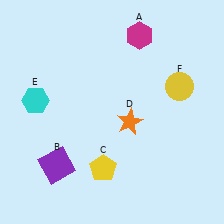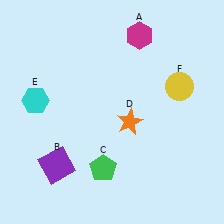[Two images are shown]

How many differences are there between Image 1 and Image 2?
There is 1 difference between the two images.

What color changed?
The pentagon (C) changed from yellow in Image 1 to green in Image 2.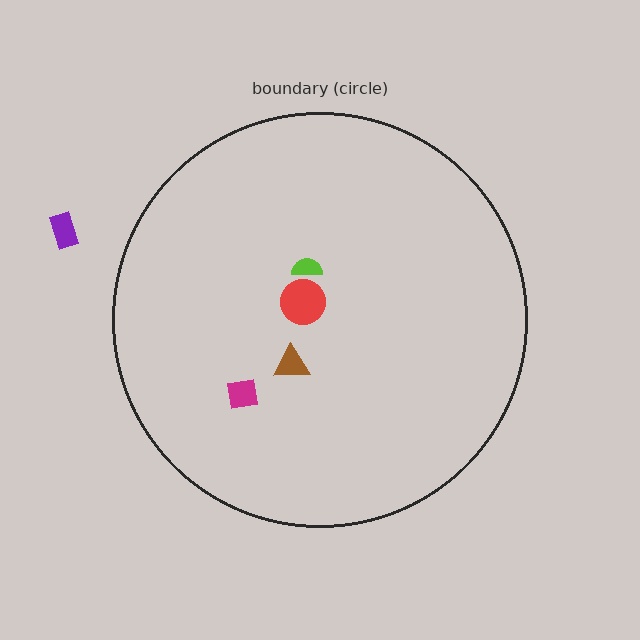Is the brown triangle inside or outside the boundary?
Inside.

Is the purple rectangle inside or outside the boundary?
Outside.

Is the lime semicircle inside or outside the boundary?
Inside.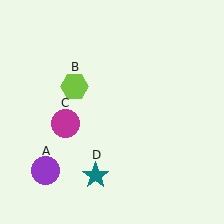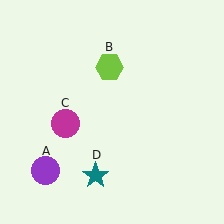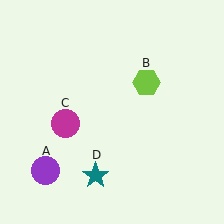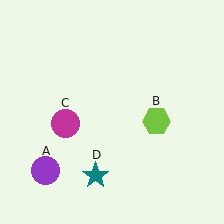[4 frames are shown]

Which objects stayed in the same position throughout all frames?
Purple circle (object A) and magenta circle (object C) and teal star (object D) remained stationary.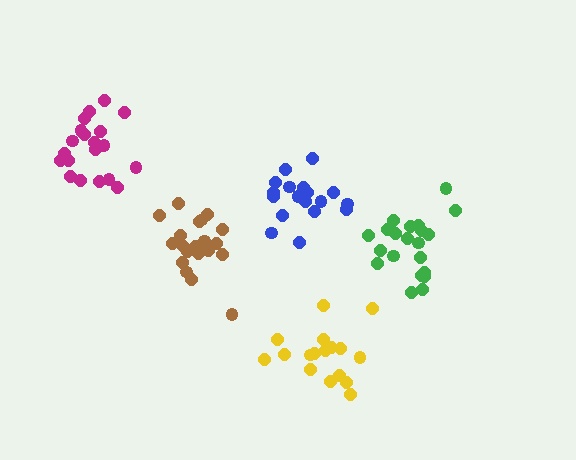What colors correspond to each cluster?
The clusters are colored: green, brown, yellow, blue, magenta.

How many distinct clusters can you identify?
There are 5 distinct clusters.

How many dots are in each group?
Group 1: 21 dots, Group 2: 21 dots, Group 3: 17 dots, Group 4: 19 dots, Group 5: 20 dots (98 total).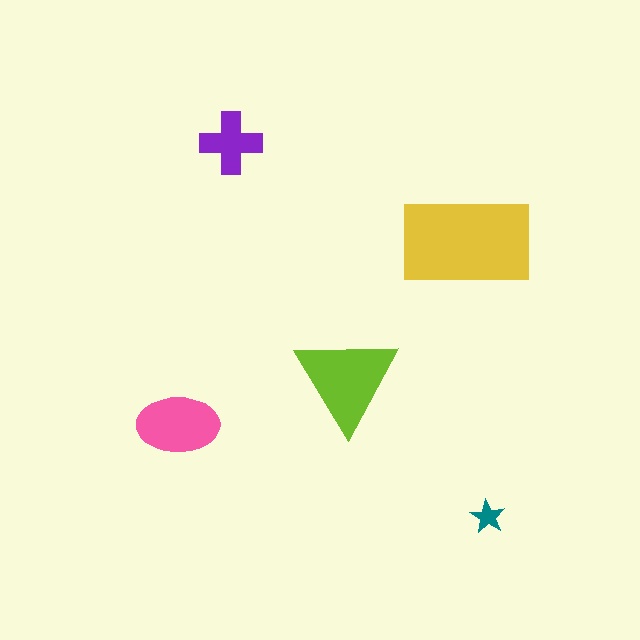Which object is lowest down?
The teal star is bottommost.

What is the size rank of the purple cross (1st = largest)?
4th.